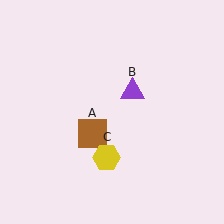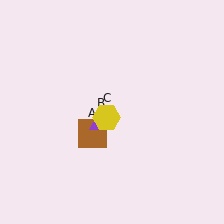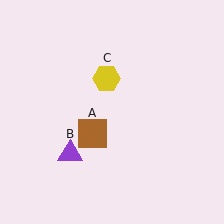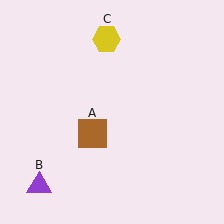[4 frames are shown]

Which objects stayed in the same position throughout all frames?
Brown square (object A) remained stationary.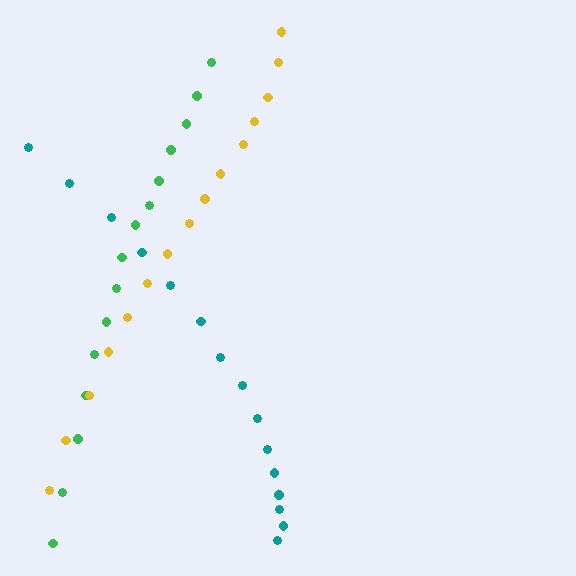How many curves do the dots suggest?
There are 3 distinct paths.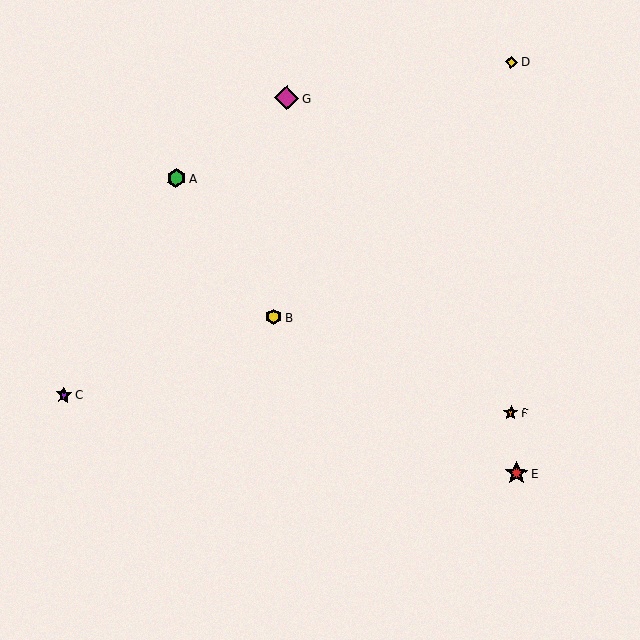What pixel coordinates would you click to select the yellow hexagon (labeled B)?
Click at (274, 317) to select the yellow hexagon B.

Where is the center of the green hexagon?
The center of the green hexagon is at (176, 178).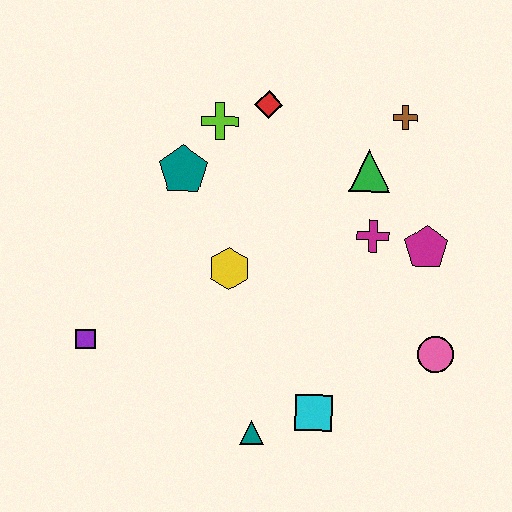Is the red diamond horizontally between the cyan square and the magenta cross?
No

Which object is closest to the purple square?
The yellow hexagon is closest to the purple square.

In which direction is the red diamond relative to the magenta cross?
The red diamond is above the magenta cross.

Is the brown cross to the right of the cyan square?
Yes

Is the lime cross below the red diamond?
Yes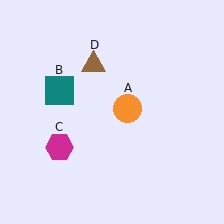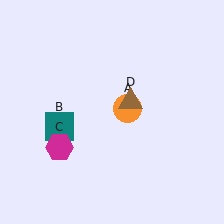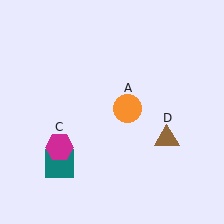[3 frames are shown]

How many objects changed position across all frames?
2 objects changed position: teal square (object B), brown triangle (object D).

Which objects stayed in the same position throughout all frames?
Orange circle (object A) and magenta hexagon (object C) remained stationary.